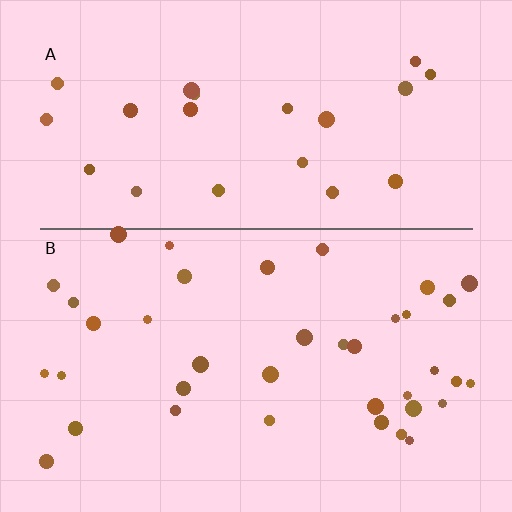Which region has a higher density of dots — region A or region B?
B (the bottom).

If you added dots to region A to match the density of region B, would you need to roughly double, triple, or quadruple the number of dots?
Approximately double.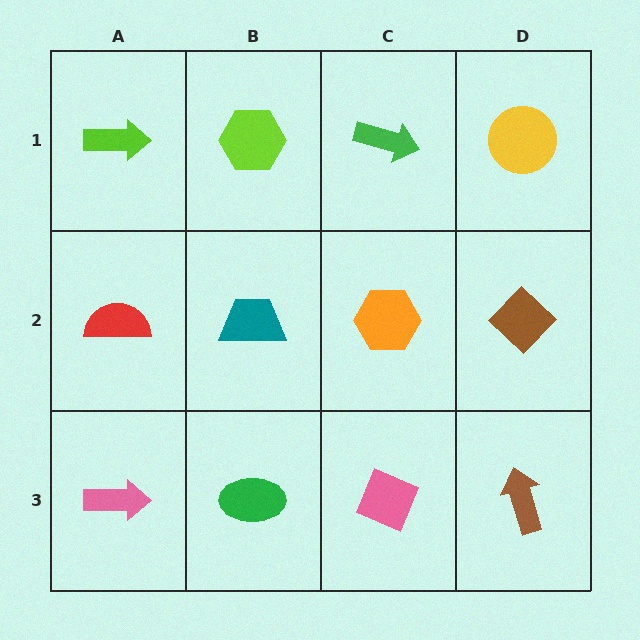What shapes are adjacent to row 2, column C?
A green arrow (row 1, column C), a pink diamond (row 3, column C), a teal trapezoid (row 2, column B), a brown diamond (row 2, column D).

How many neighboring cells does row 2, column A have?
3.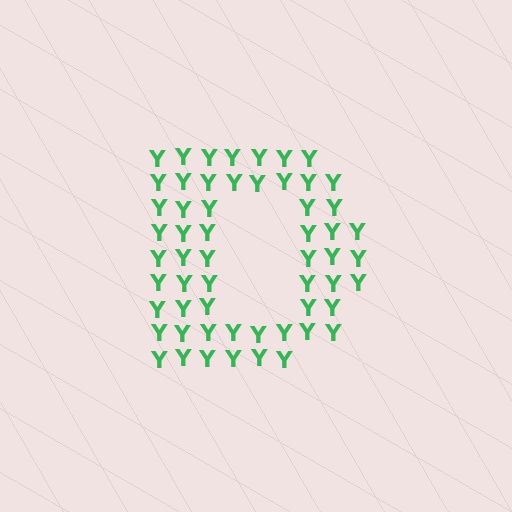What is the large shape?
The large shape is the letter D.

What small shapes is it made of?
It is made of small letter Y's.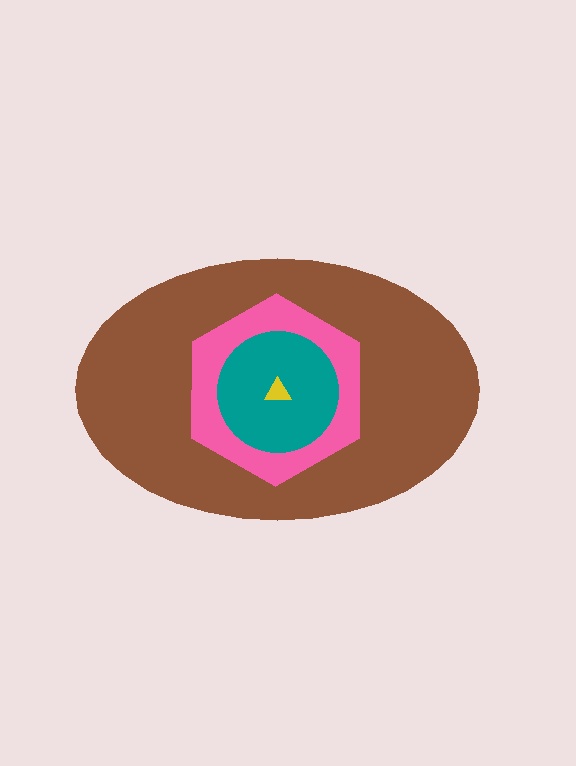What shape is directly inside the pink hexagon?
The teal circle.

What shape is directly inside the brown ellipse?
The pink hexagon.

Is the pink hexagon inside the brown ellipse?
Yes.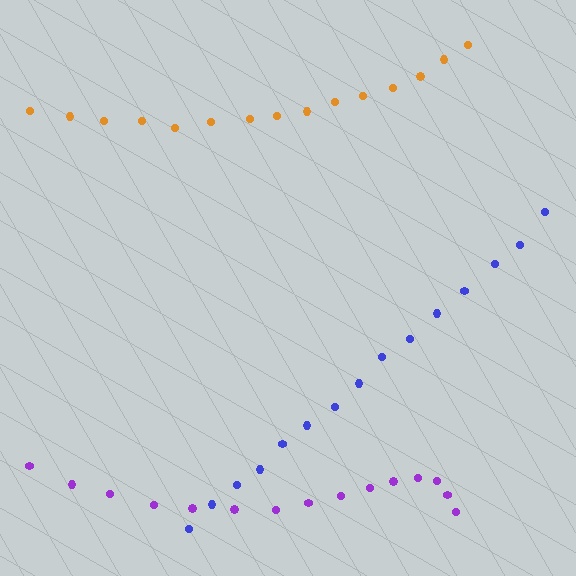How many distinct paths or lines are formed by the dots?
There are 3 distinct paths.